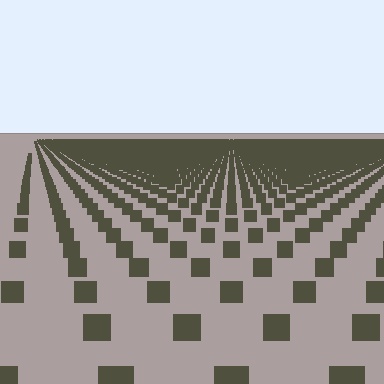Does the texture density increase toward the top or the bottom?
Density increases toward the top.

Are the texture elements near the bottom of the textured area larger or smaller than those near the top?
Larger. Near the bottom, elements are closer to the viewer and appear at a bigger on-screen size.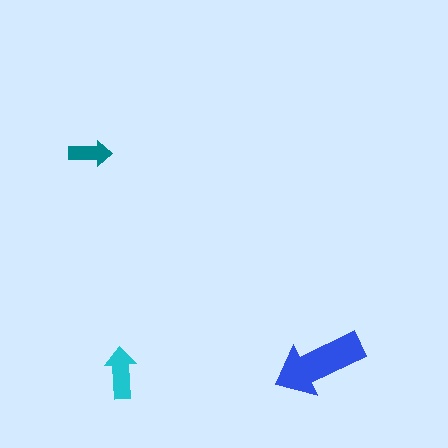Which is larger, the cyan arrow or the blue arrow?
The blue one.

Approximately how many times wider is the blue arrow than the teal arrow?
About 2 times wider.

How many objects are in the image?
There are 3 objects in the image.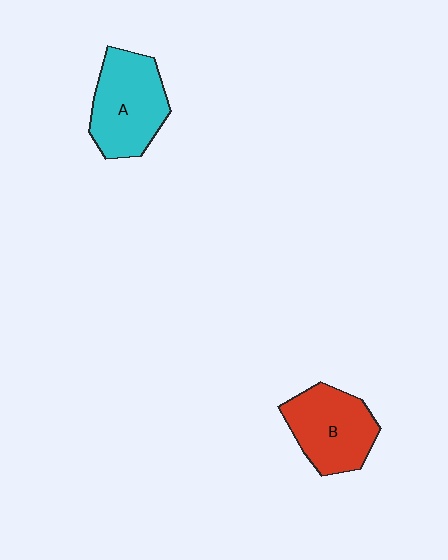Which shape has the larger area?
Shape A (cyan).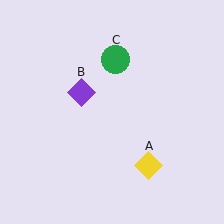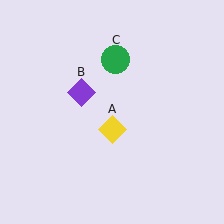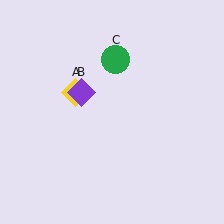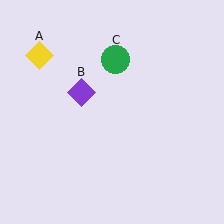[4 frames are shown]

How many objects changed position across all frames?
1 object changed position: yellow diamond (object A).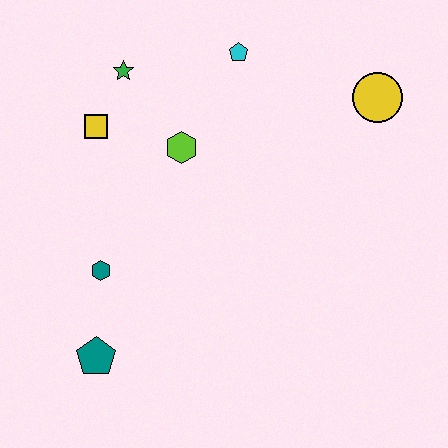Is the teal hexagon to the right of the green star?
No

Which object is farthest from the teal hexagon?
The yellow circle is farthest from the teal hexagon.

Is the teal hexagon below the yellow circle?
Yes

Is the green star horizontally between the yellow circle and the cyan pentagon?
No